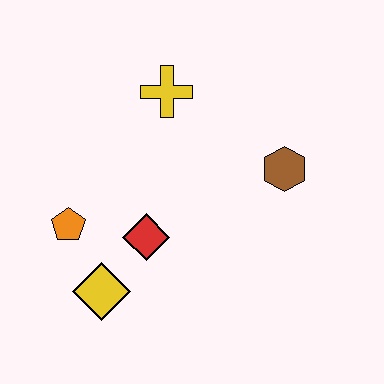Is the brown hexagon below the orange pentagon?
No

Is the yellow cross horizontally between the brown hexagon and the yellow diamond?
Yes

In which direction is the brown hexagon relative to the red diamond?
The brown hexagon is to the right of the red diamond.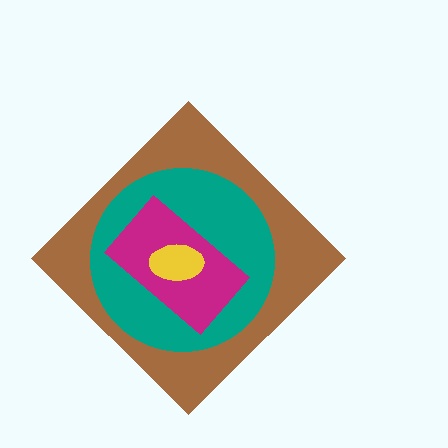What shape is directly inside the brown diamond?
The teal circle.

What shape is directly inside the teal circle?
The magenta rectangle.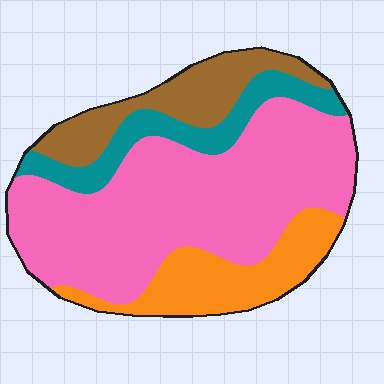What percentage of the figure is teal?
Teal covers about 15% of the figure.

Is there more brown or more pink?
Pink.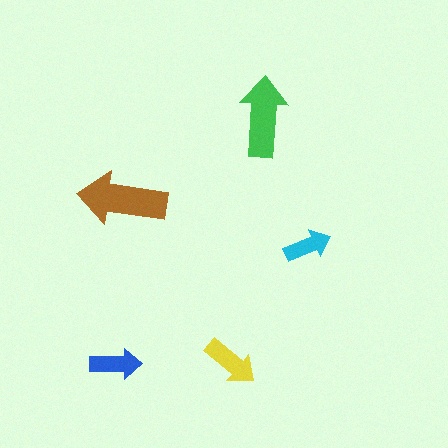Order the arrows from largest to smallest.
the brown one, the green one, the yellow one, the blue one, the cyan one.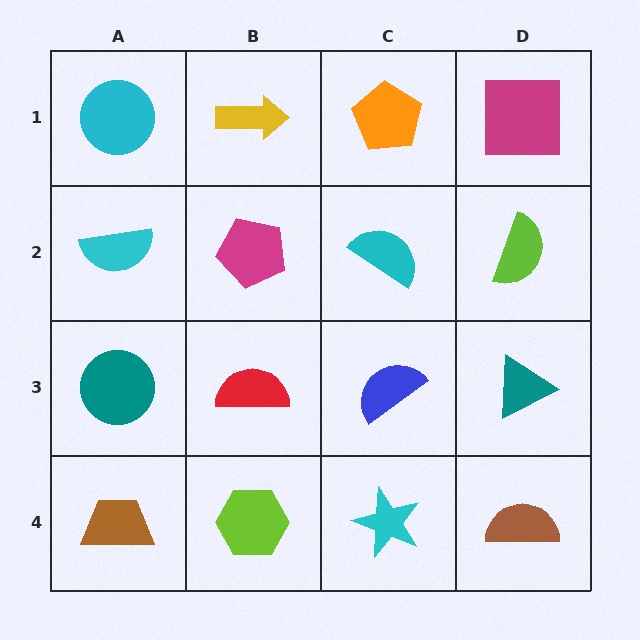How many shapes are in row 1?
4 shapes.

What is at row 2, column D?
A lime semicircle.